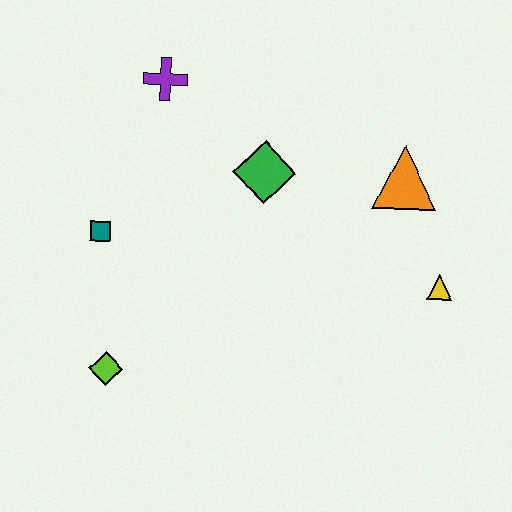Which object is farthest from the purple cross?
The yellow triangle is farthest from the purple cross.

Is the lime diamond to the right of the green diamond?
No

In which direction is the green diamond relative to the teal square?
The green diamond is to the right of the teal square.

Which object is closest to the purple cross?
The green diamond is closest to the purple cross.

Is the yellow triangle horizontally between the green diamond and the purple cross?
No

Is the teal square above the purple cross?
No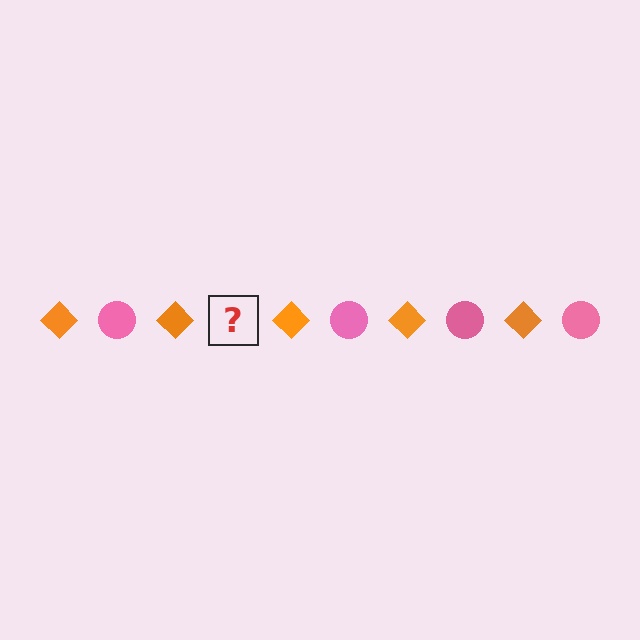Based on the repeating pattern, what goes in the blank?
The blank should be a pink circle.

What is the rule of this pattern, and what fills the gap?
The rule is that the pattern alternates between orange diamond and pink circle. The gap should be filled with a pink circle.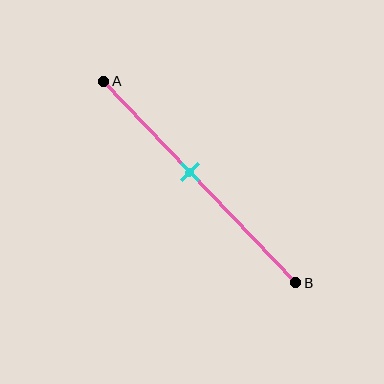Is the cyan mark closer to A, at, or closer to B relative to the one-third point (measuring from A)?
The cyan mark is closer to point B than the one-third point of segment AB.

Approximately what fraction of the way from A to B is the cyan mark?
The cyan mark is approximately 45% of the way from A to B.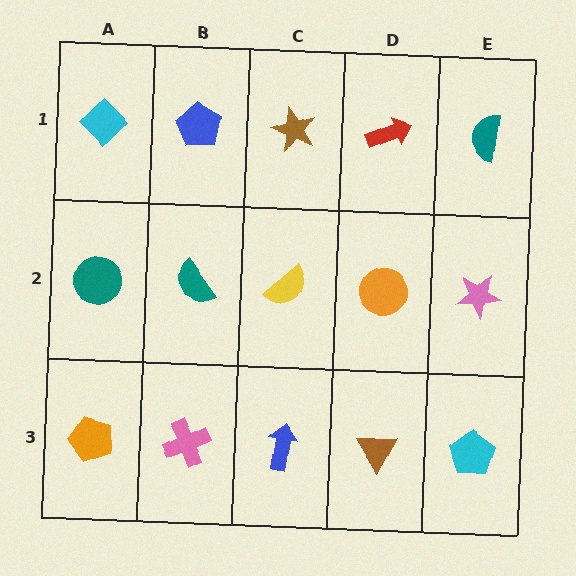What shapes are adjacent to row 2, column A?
A cyan diamond (row 1, column A), an orange pentagon (row 3, column A), a teal semicircle (row 2, column B).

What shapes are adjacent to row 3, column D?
An orange circle (row 2, column D), a blue arrow (row 3, column C), a cyan pentagon (row 3, column E).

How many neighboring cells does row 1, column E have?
2.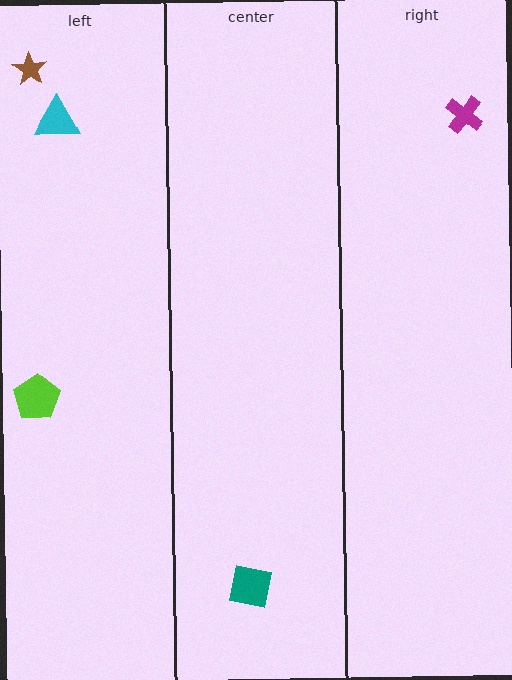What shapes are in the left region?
The cyan triangle, the brown star, the lime pentagon.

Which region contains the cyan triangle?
The left region.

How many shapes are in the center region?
1.